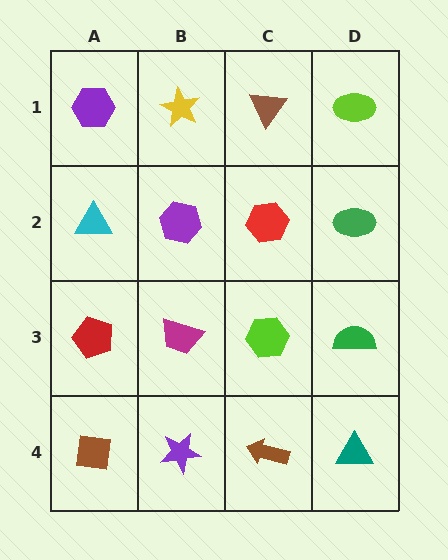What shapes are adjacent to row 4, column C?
A lime hexagon (row 3, column C), a purple star (row 4, column B), a teal triangle (row 4, column D).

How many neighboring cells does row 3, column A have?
3.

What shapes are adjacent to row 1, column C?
A red hexagon (row 2, column C), a yellow star (row 1, column B), a lime ellipse (row 1, column D).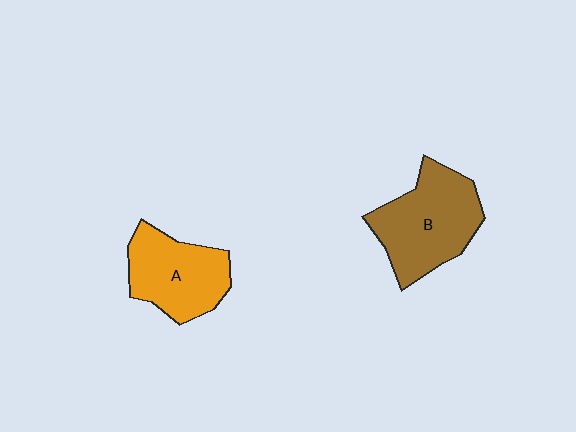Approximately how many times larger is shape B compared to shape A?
Approximately 1.2 times.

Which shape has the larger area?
Shape B (brown).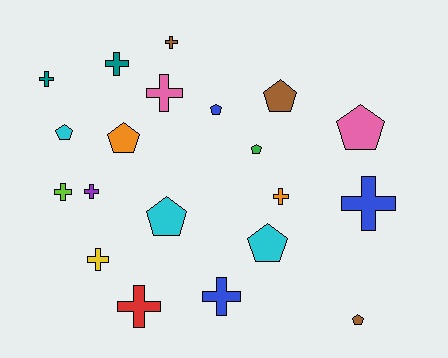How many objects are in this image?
There are 20 objects.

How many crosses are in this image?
There are 11 crosses.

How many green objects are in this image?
There is 1 green object.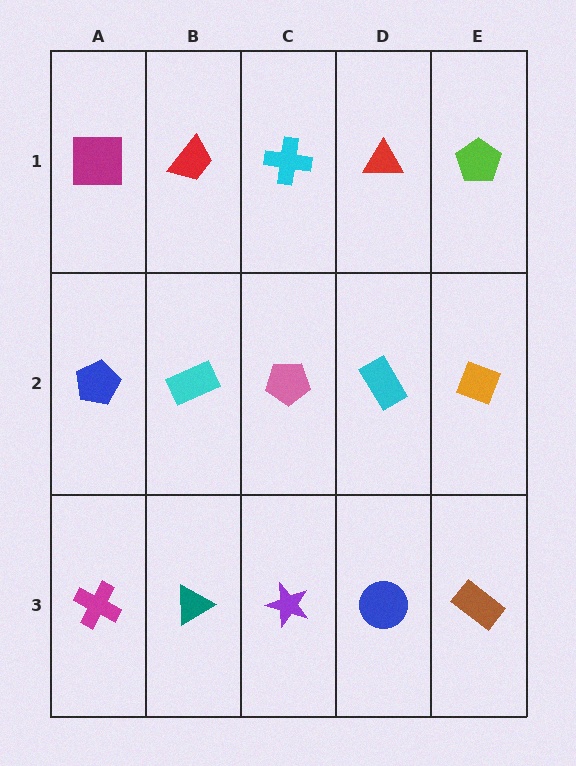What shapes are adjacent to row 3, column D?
A cyan rectangle (row 2, column D), a purple star (row 3, column C), a brown rectangle (row 3, column E).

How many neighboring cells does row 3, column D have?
3.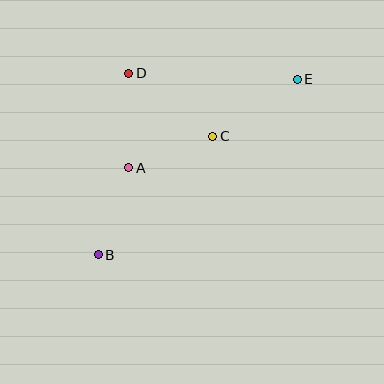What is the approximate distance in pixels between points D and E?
The distance between D and E is approximately 169 pixels.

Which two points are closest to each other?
Points A and C are closest to each other.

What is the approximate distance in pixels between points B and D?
The distance between B and D is approximately 184 pixels.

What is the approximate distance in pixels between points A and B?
The distance between A and B is approximately 92 pixels.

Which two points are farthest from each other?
Points B and E are farthest from each other.